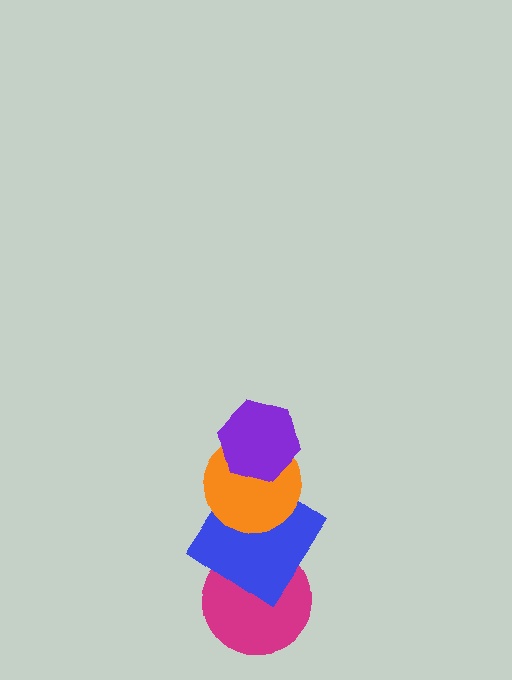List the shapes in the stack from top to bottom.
From top to bottom: the purple hexagon, the orange circle, the blue diamond, the magenta circle.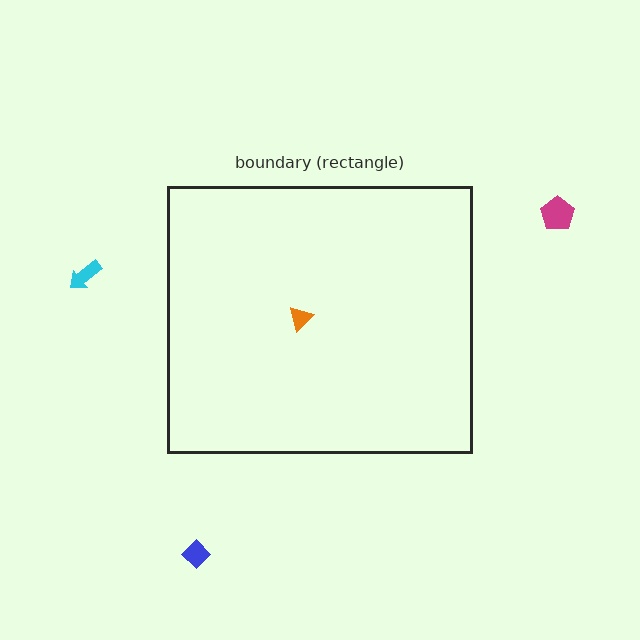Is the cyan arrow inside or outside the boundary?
Outside.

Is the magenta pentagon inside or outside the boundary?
Outside.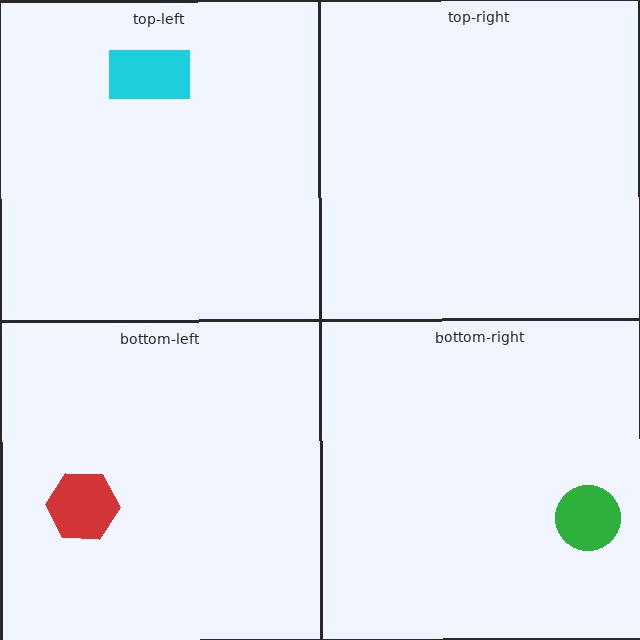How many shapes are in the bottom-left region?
1.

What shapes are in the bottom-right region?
The green circle.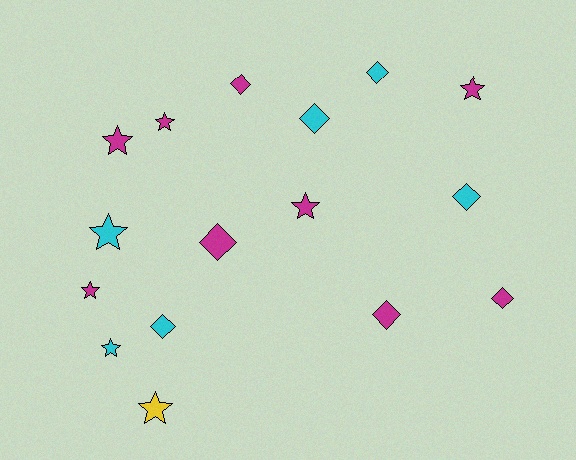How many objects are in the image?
There are 16 objects.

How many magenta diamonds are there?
There are 4 magenta diamonds.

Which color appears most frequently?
Magenta, with 9 objects.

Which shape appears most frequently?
Diamond, with 8 objects.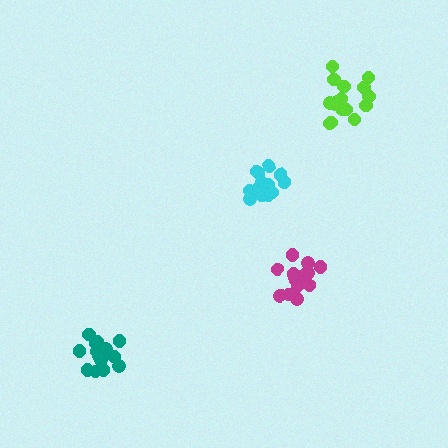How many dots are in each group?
Group 1: 14 dots, Group 2: 14 dots, Group 3: 20 dots, Group 4: 14 dots (62 total).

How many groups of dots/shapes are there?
There are 4 groups.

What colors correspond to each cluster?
The clusters are colored: teal, magenta, lime, cyan.